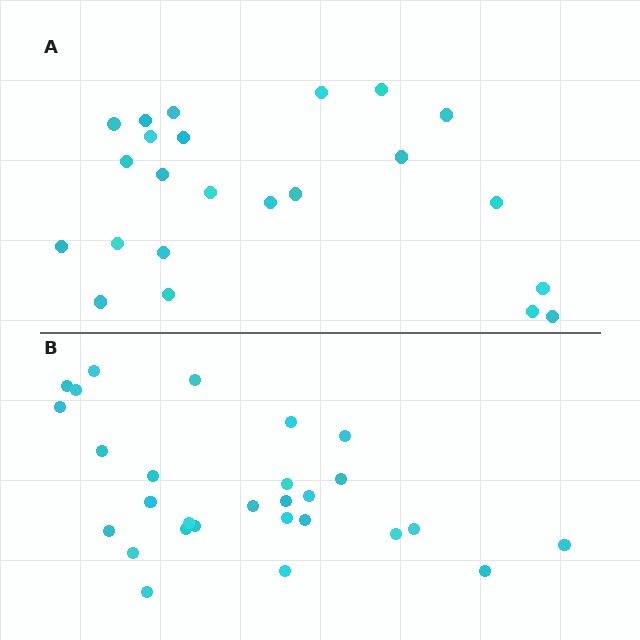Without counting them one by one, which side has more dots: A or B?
Region B (the bottom region) has more dots.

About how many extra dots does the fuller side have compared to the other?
Region B has about 5 more dots than region A.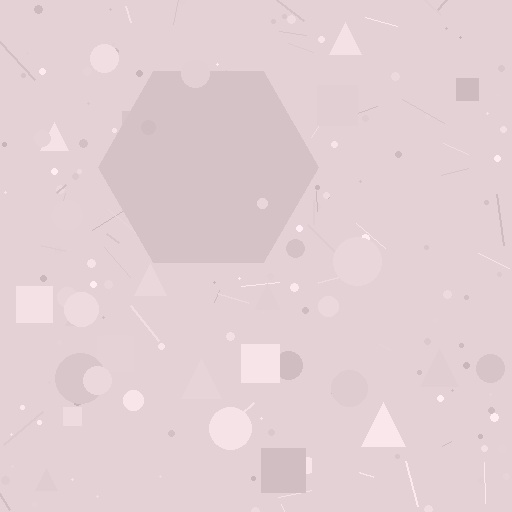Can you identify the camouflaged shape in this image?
The camouflaged shape is a hexagon.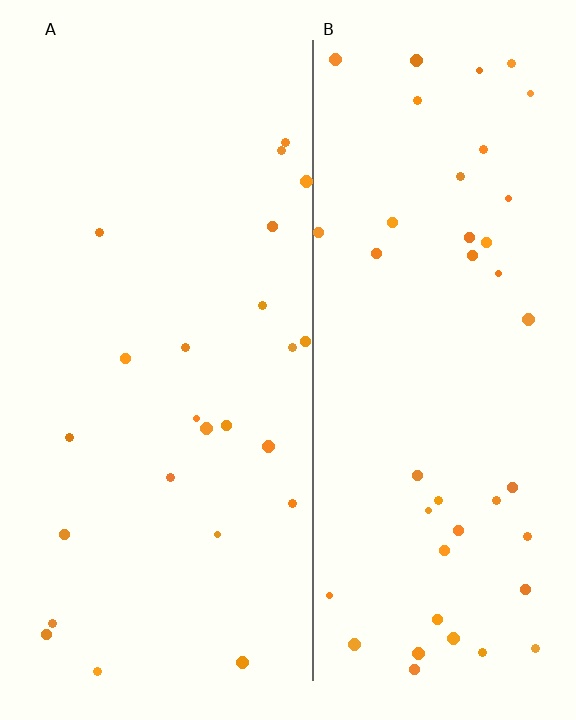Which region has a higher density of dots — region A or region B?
B (the right).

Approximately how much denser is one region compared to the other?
Approximately 1.8× — region B over region A.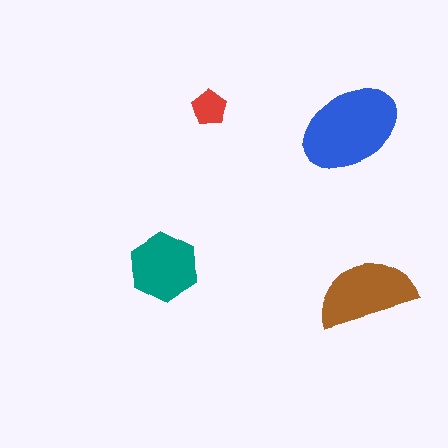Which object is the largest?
The blue ellipse.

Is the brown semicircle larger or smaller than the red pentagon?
Larger.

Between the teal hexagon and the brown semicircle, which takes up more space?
The brown semicircle.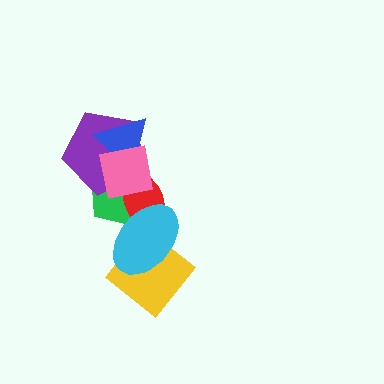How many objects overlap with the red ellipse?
4 objects overlap with the red ellipse.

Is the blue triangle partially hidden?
Yes, it is partially covered by another shape.